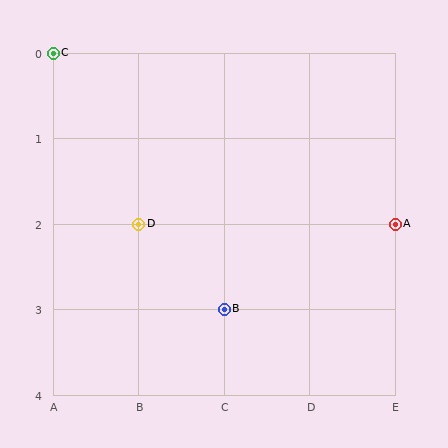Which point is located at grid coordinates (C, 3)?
Point B is at (C, 3).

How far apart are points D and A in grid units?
Points D and A are 3 columns apart.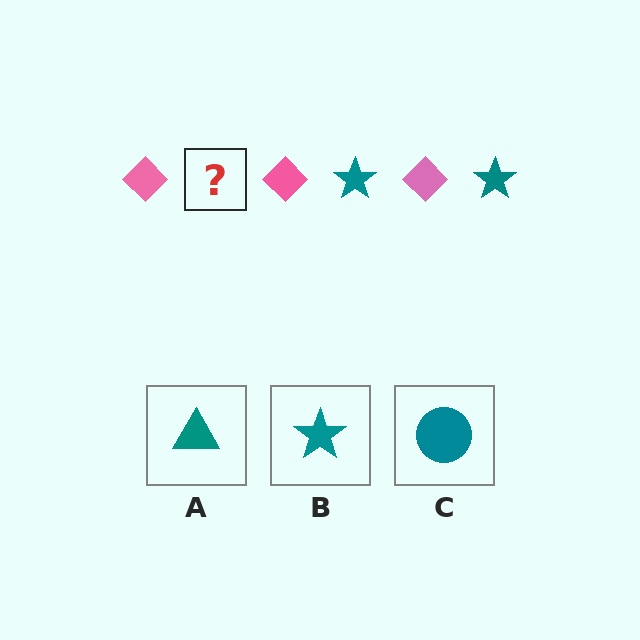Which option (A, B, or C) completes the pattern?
B.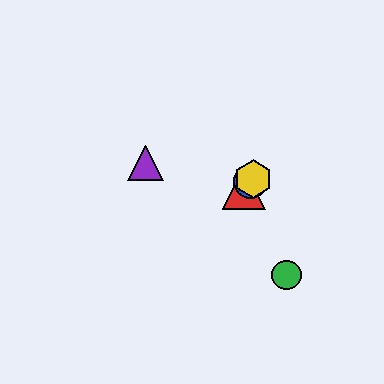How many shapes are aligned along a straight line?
3 shapes (the red triangle, the blue circle, the yellow hexagon) are aligned along a straight line.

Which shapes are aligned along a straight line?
The red triangle, the blue circle, the yellow hexagon are aligned along a straight line.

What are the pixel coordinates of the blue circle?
The blue circle is at (251, 182).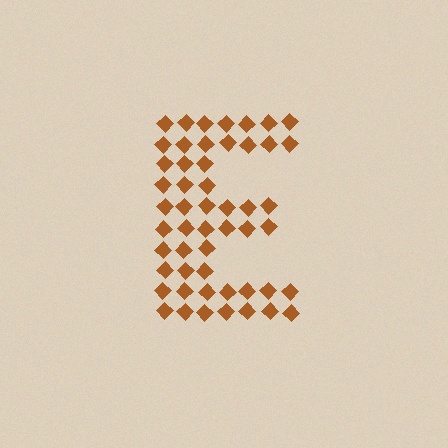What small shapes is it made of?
It is made of small diamonds.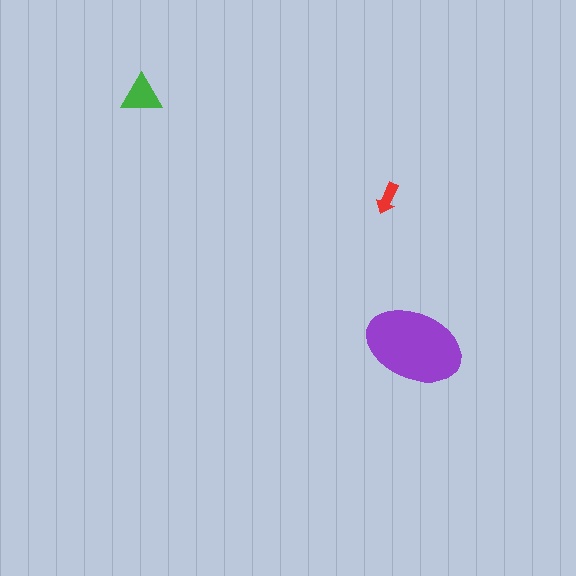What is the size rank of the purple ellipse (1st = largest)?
1st.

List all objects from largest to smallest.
The purple ellipse, the green triangle, the red arrow.